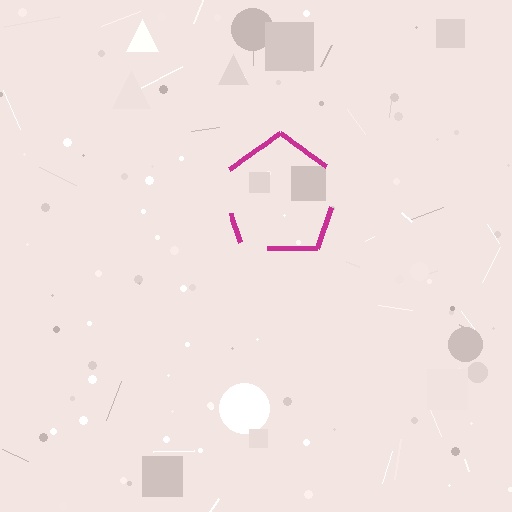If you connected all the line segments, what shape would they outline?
They would outline a pentagon.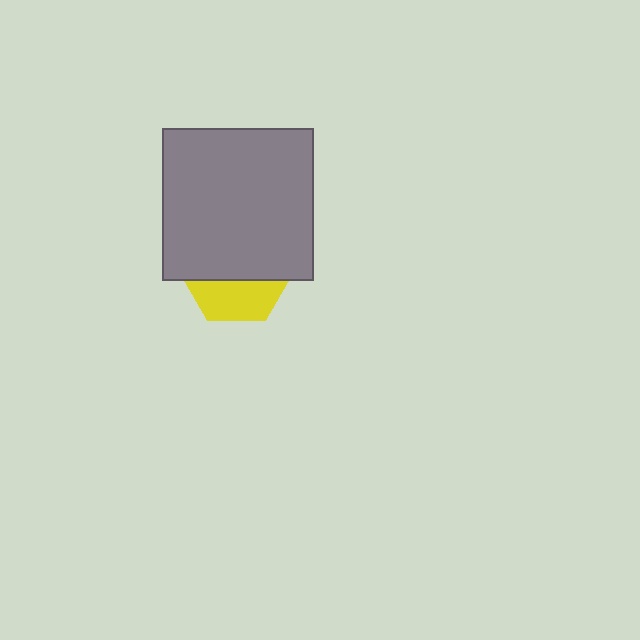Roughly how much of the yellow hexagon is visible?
A small part of it is visible (roughly 36%).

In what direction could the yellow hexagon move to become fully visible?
The yellow hexagon could move down. That would shift it out from behind the gray square entirely.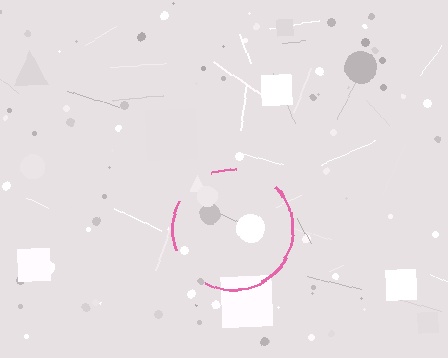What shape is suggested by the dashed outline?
The dashed outline suggests a circle.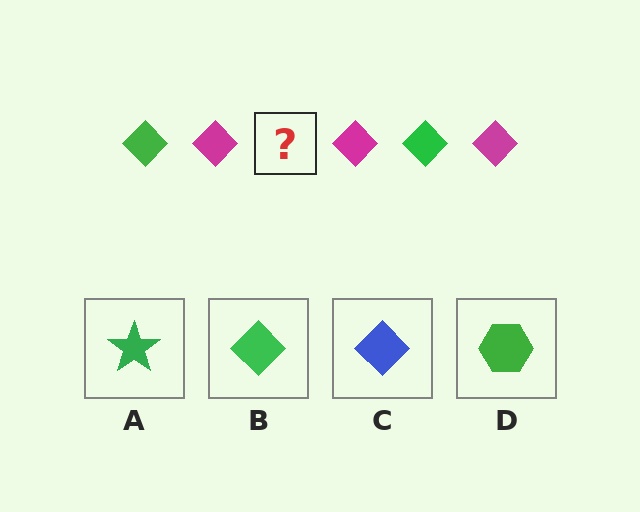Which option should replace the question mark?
Option B.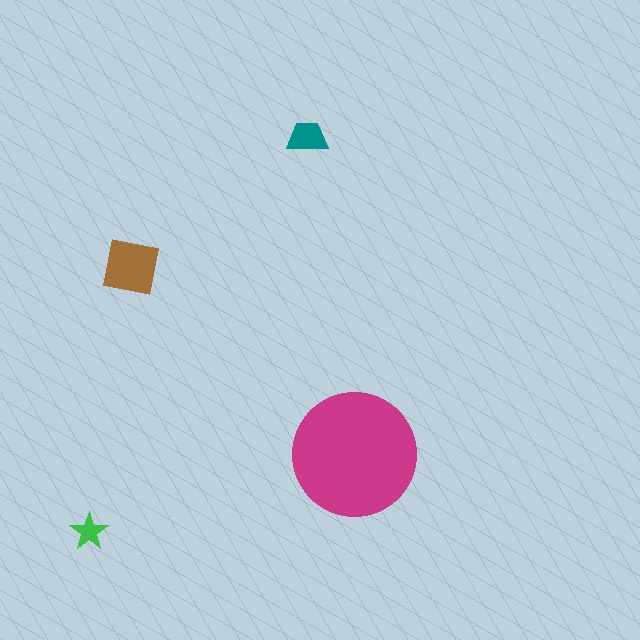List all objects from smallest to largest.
The green star, the teal trapezoid, the brown square, the magenta circle.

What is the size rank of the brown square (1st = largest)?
2nd.